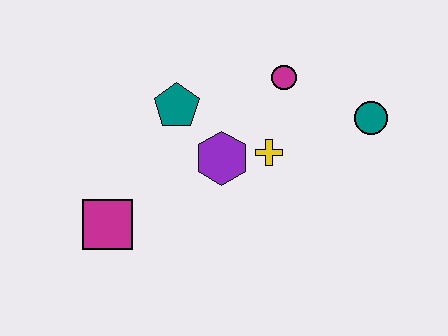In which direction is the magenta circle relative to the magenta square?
The magenta circle is to the right of the magenta square.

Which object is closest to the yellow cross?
The purple hexagon is closest to the yellow cross.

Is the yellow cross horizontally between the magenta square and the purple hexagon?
No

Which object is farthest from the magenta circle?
The magenta square is farthest from the magenta circle.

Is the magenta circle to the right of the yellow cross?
Yes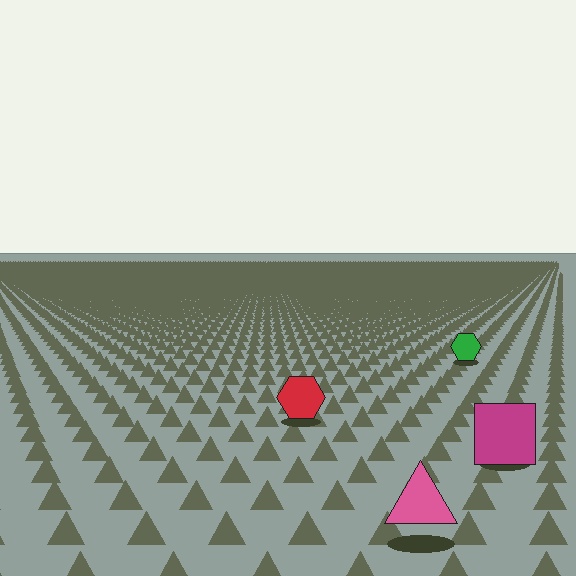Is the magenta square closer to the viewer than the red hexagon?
Yes. The magenta square is closer — you can tell from the texture gradient: the ground texture is coarser near it.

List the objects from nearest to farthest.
From nearest to farthest: the pink triangle, the magenta square, the red hexagon, the green hexagon.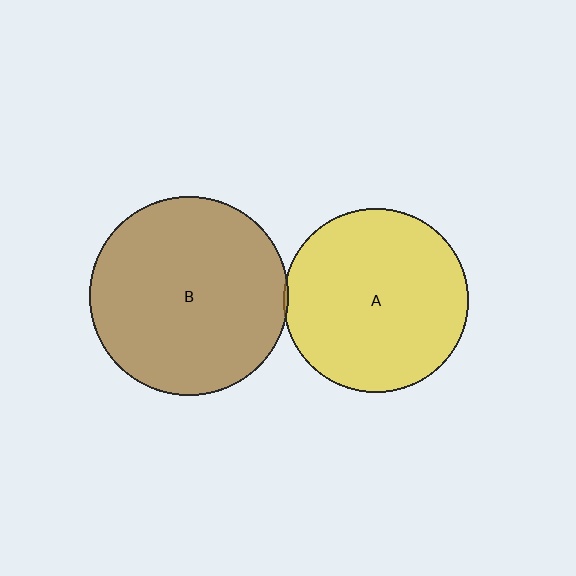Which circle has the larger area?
Circle B (brown).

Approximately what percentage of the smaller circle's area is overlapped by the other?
Approximately 5%.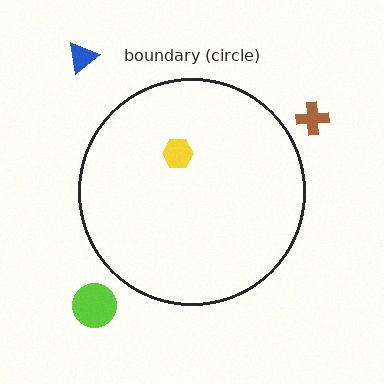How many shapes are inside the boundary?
1 inside, 3 outside.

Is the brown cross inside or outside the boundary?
Outside.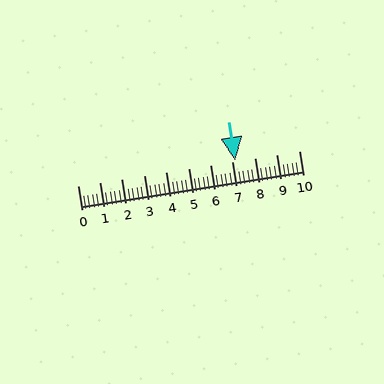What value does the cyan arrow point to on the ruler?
The cyan arrow points to approximately 7.1.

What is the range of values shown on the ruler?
The ruler shows values from 0 to 10.